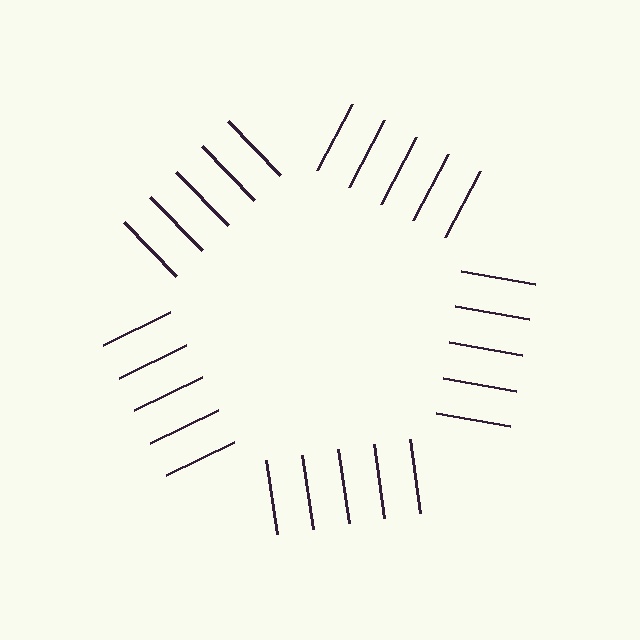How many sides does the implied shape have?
5 sides — the line-ends trace a pentagon.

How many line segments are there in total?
25 — 5 along each of the 5 edges.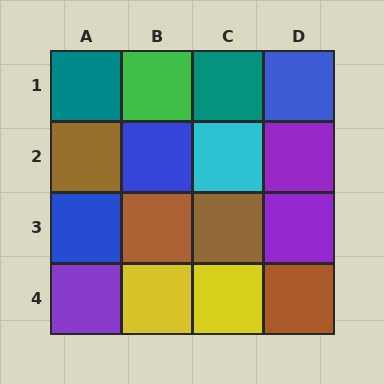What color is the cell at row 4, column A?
Purple.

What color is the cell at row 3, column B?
Brown.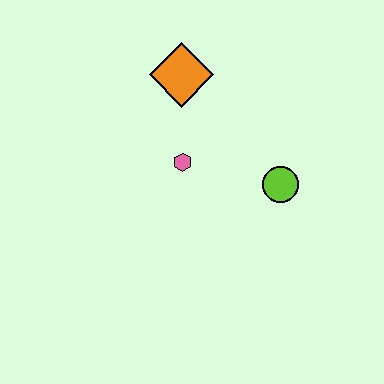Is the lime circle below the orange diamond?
Yes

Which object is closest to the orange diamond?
The pink hexagon is closest to the orange diamond.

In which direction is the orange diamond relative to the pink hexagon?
The orange diamond is above the pink hexagon.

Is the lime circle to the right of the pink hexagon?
Yes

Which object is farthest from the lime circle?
The orange diamond is farthest from the lime circle.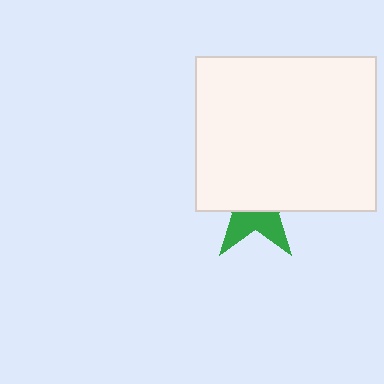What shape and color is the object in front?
The object in front is a white rectangle.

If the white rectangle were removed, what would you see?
You would see the complete green star.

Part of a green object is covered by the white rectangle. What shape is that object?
It is a star.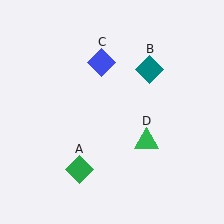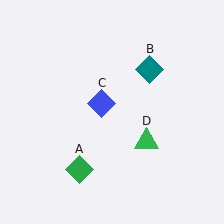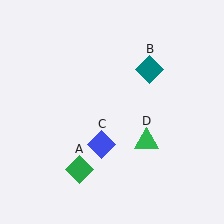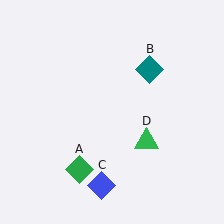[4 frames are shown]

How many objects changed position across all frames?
1 object changed position: blue diamond (object C).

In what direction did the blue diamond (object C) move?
The blue diamond (object C) moved down.